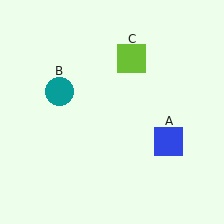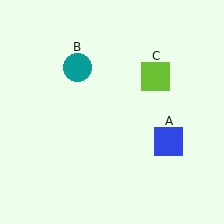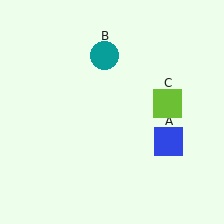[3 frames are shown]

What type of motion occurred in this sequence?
The teal circle (object B), lime square (object C) rotated clockwise around the center of the scene.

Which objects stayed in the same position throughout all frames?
Blue square (object A) remained stationary.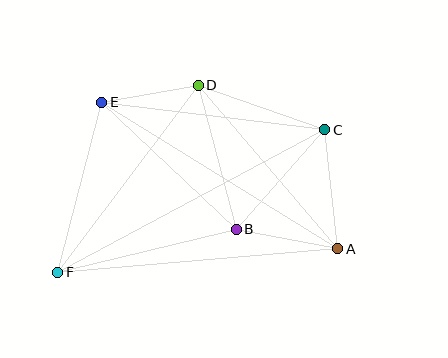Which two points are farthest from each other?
Points C and F are farthest from each other.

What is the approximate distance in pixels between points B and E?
The distance between B and E is approximately 185 pixels.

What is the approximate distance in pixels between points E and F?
The distance between E and F is approximately 176 pixels.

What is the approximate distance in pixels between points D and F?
The distance between D and F is approximately 234 pixels.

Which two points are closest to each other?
Points D and E are closest to each other.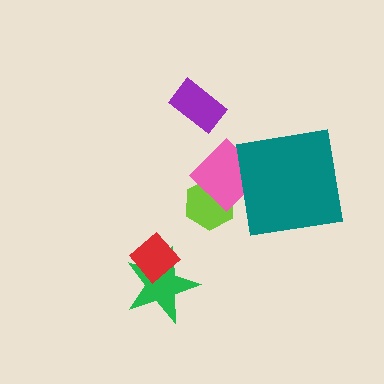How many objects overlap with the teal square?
1 object overlaps with the teal square.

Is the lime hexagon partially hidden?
Yes, it is partially covered by another shape.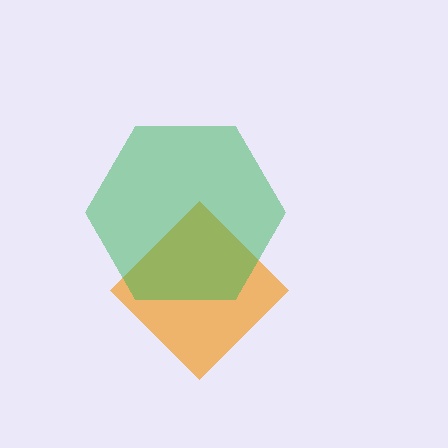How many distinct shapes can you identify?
There are 2 distinct shapes: an orange diamond, a green hexagon.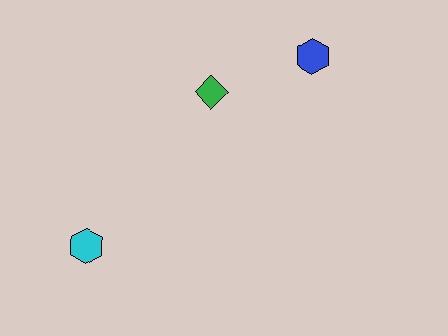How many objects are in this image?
There are 3 objects.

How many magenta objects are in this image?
There are no magenta objects.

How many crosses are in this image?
There are no crosses.